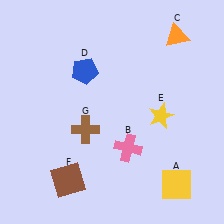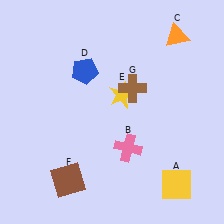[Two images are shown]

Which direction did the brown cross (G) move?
The brown cross (G) moved right.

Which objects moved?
The objects that moved are: the yellow star (E), the brown cross (G).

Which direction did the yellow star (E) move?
The yellow star (E) moved left.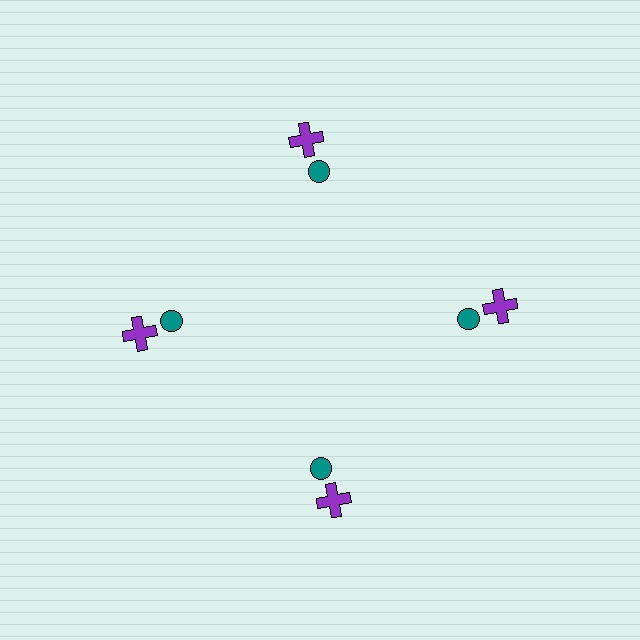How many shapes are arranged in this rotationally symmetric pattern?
There are 8 shapes, arranged in 4 groups of 2.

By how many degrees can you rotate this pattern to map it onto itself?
The pattern maps onto itself every 90 degrees of rotation.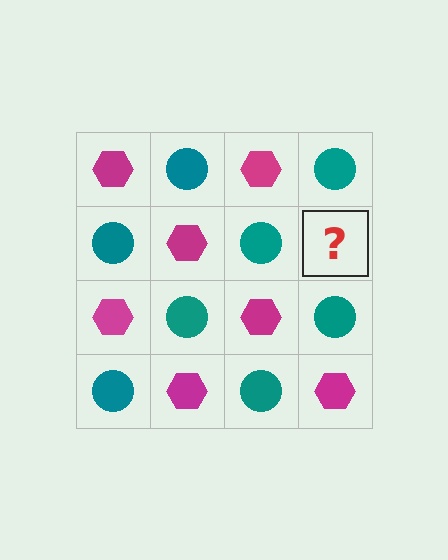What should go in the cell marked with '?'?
The missing cell should contain a magenta hexagon.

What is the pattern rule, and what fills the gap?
The rule is that it alternates magenta hexagon and teal circle in a checkerboard pattern. The gap should be filled with a magenta hexagon.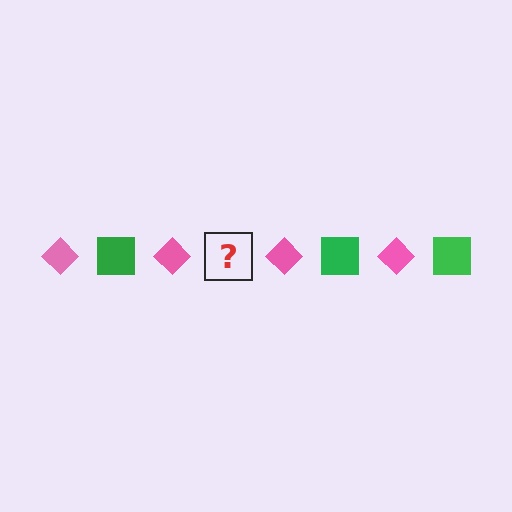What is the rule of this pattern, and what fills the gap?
The rule is that the pattern alternates between pink diamond and green square. The gap should be filled with a green square.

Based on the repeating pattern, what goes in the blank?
The blank should be a green square.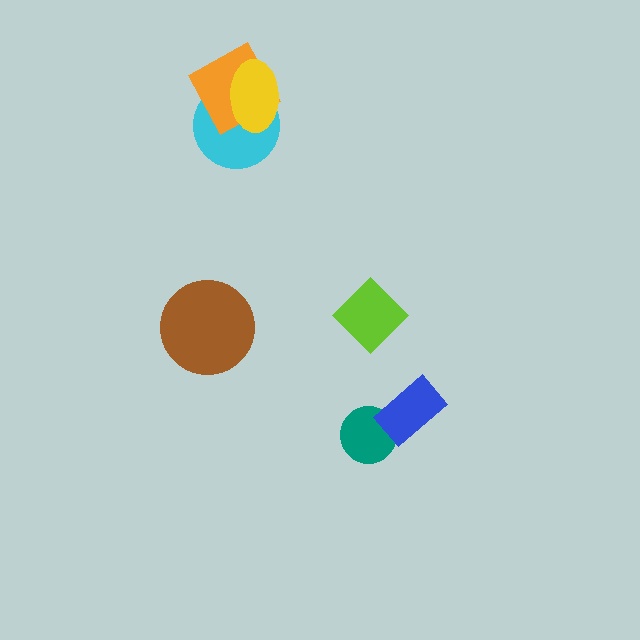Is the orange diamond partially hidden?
Yes, it is partially covered by another shape.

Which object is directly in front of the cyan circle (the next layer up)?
The orange diamond is directly in front of the cyan circle.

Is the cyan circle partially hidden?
Yes, it is partially covered by another shape.